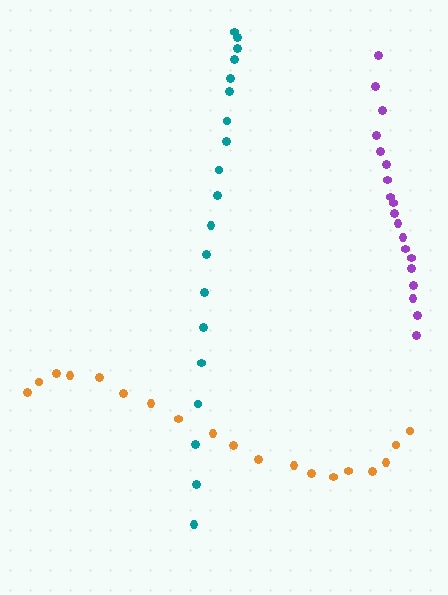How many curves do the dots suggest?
There are 3 distinct paths.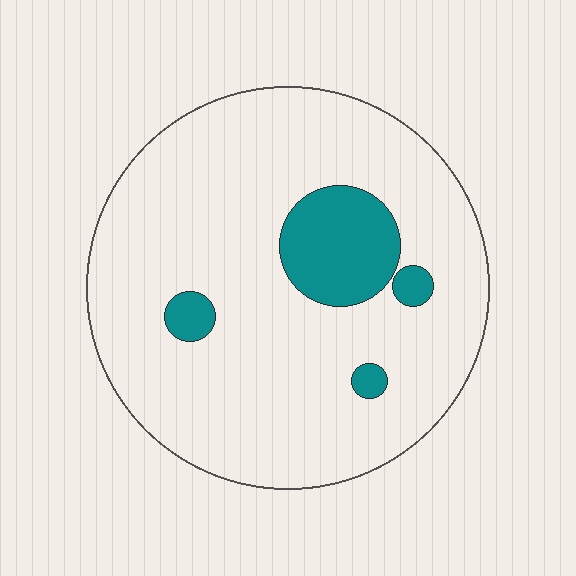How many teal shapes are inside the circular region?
4.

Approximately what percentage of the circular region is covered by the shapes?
Approximately 15%.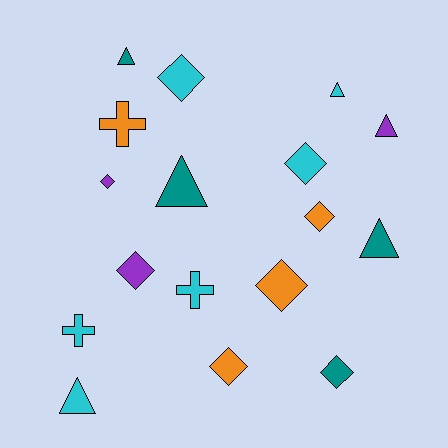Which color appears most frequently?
Cyan, with 6 objects.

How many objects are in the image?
There are 17 objects.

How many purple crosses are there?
There are no purple crosses.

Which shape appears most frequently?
Diamond, with 8 objects.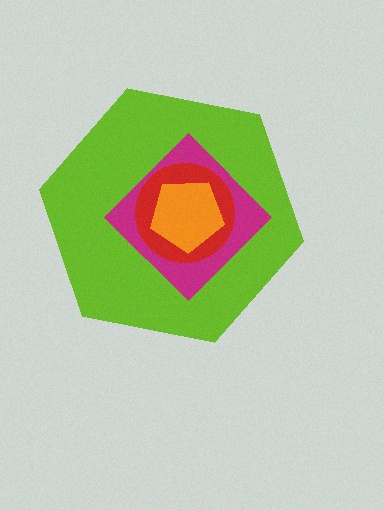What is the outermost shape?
The lime hexagon.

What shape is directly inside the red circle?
The orange pentagon.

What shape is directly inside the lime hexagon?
The magenta diamond.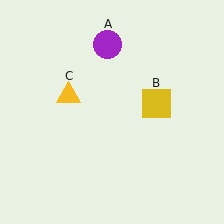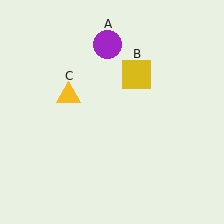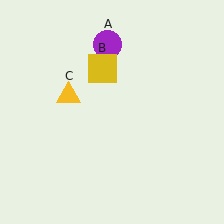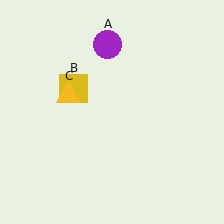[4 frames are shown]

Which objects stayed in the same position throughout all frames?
Purple circle (object A) and yellow triangle (object C) remained stationary.